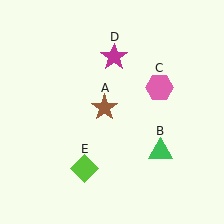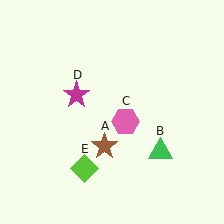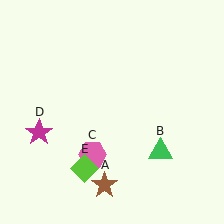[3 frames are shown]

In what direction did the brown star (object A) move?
The brown star (object A) moved down.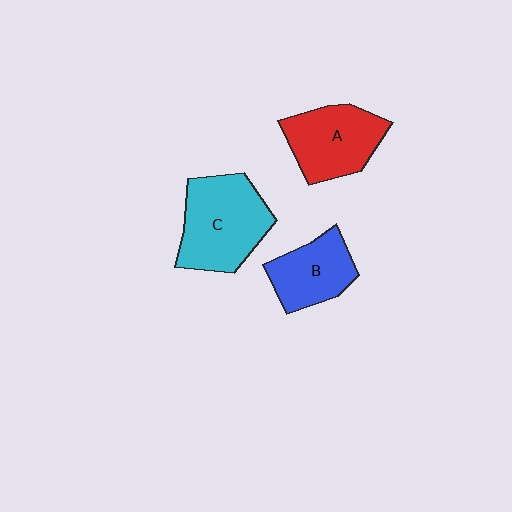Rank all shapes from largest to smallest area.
From largest to smallest: C (cyan), A (red), B (blue).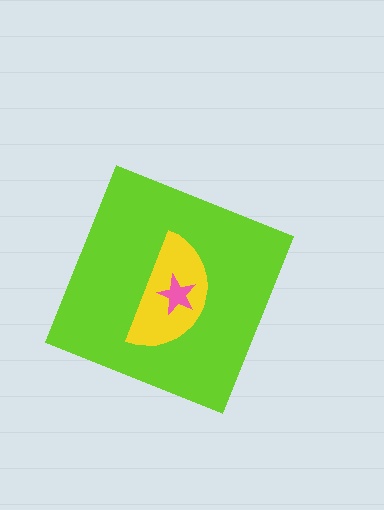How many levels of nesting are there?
3.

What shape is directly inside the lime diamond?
The yellow semicircle.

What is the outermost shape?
The lime diamond.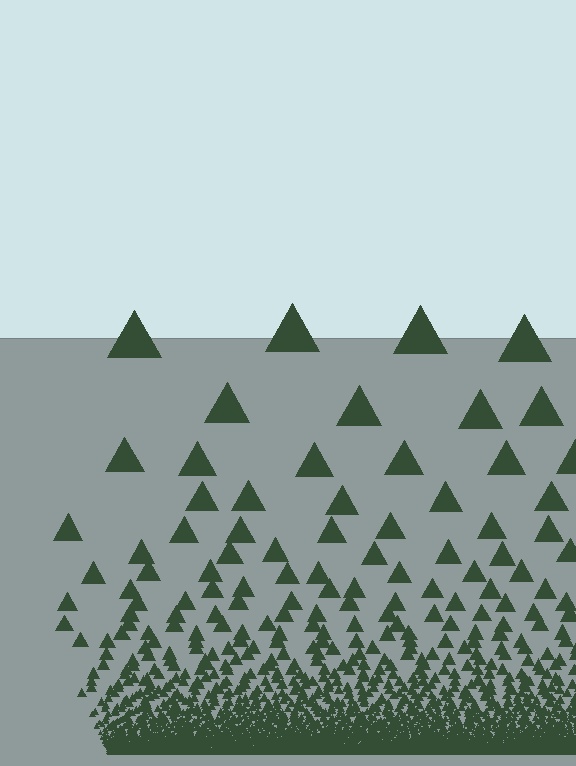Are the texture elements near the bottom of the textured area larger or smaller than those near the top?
Smaller. The gradient is inverted — elements near the bottom are smaller and denser.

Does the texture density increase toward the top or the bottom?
Density increases toward the bottom.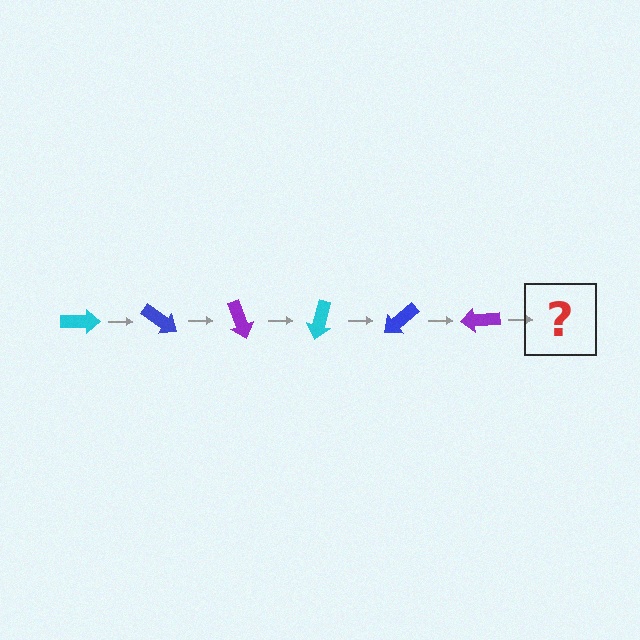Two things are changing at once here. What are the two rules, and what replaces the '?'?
The two rules are that it rotates 35 degrees each step and the color cycles through cyan, blue, and purple. The '?' should be a cyan arrow, rotated 210 degrees from the start.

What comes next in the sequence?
The next element should be a cyan arrow, rotated 210 degrees from the start.